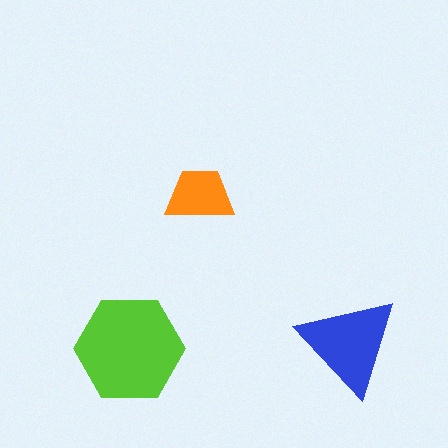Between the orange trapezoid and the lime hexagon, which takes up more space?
The lime hexagon.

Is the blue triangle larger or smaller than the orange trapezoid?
Larger.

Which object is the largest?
The lime hexagon.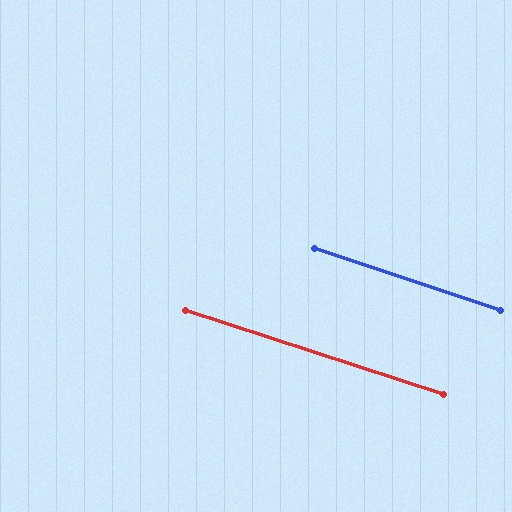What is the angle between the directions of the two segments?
Approximately 1 degree.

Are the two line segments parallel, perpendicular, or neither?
Parallel — their directions differ by only 0.7°.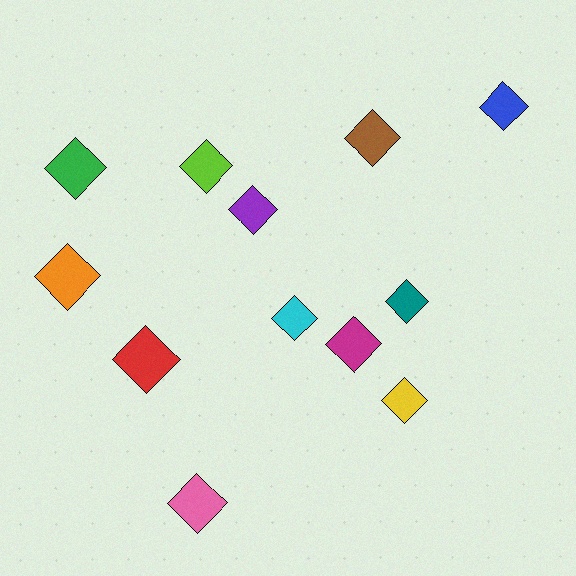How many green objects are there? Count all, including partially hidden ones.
There is 1 green object.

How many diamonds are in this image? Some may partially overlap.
There are 12 diamonds.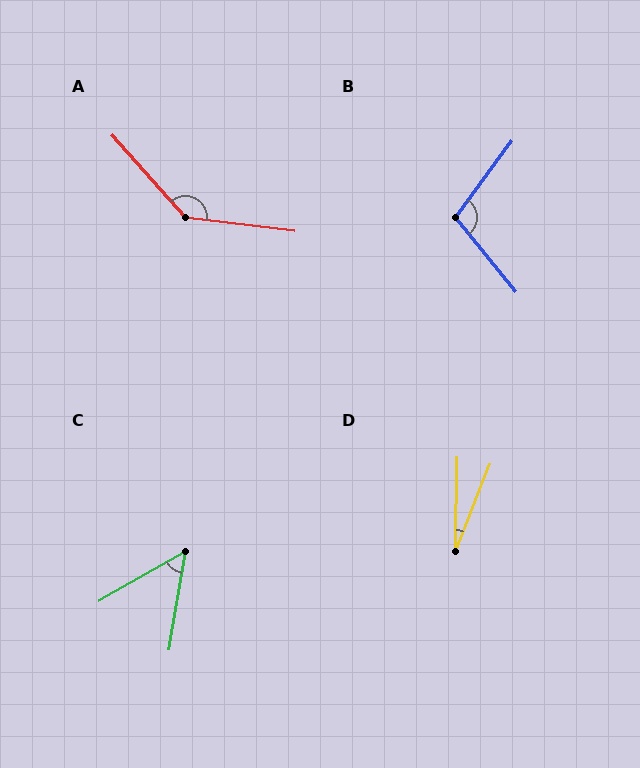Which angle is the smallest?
D, at approximately 21 degrees.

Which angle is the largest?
A, at approximately 139 degrees.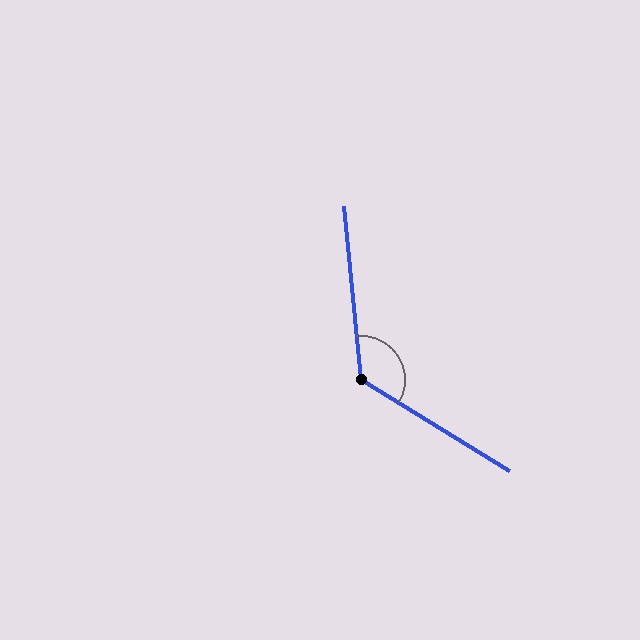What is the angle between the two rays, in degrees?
Approximately 127 degrees.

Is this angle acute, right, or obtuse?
It is obtuse.